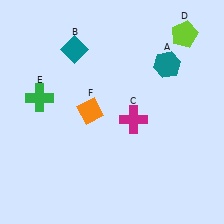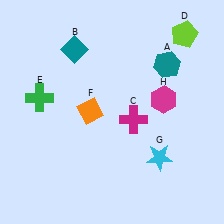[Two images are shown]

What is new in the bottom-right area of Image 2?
A cyan star (G) was added in the bottom-right area of Image 2.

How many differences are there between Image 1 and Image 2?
There are 2 differences between the two images.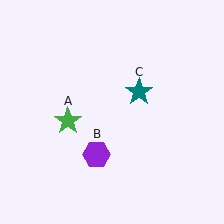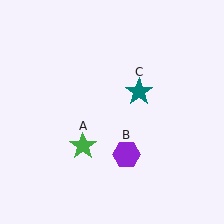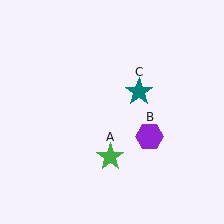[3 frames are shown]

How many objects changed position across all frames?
2 objects changed position: green star (object A), purple hexagon (object B).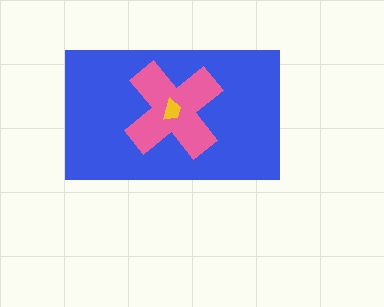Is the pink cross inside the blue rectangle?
Yes.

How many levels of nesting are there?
3.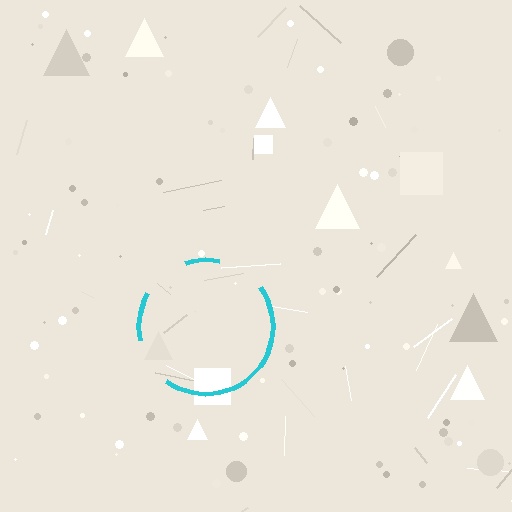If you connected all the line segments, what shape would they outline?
They would outline a circle.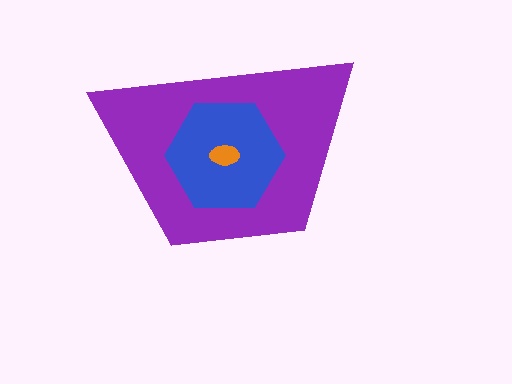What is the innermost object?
The orange ellipse.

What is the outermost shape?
The purple trapezoid.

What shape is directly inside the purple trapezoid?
The blue hexagon.